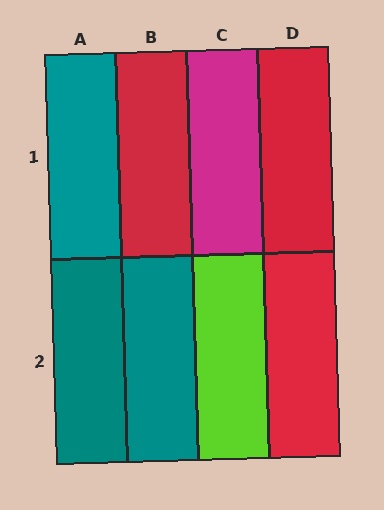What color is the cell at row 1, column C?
Magenta.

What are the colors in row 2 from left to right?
Teal, teal, lime, red.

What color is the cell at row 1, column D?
Red.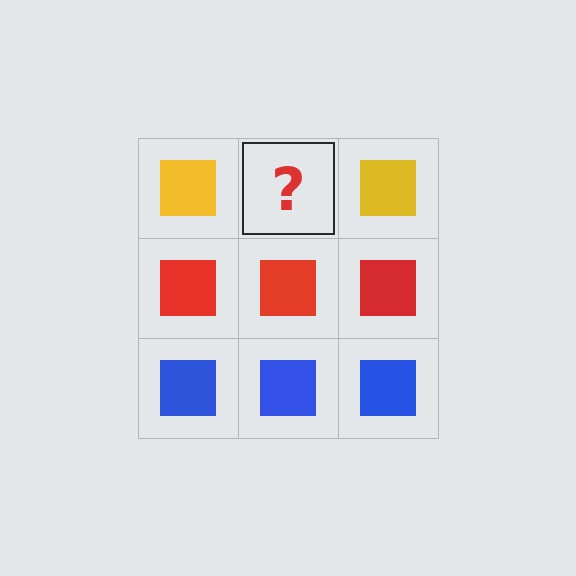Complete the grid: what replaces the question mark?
The question mark should be replaced with a yellow square.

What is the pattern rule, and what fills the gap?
The rule is that each row has a consistent color. The gap should be filled with a yellow square.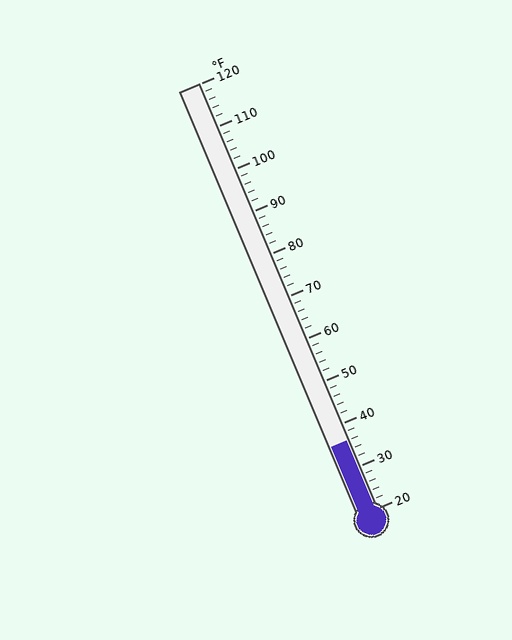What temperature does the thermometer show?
The thermometer shows approximately 36°F.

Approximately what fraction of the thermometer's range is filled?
The thermometer is filled to approximately 15% of its range.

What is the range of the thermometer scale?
The thermometer scale ranges from 20°F to 120°F.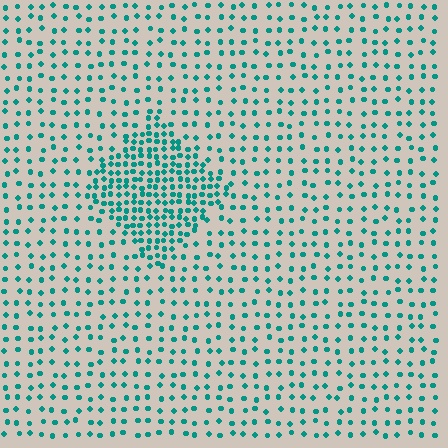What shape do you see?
I see a diamond.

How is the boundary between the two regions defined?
The boundary is defined by a change in element density (approximately 2.4x ratio). All elements are the same color, size, and shape.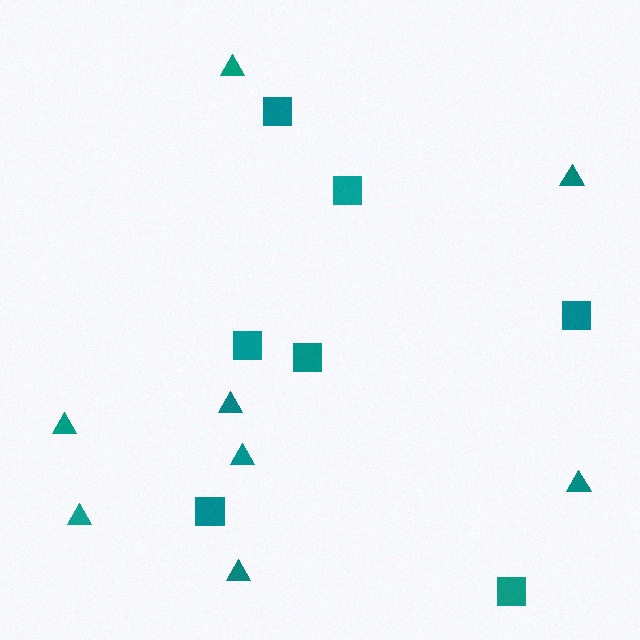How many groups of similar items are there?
There are 2 groups: one group of triangles (8) and one group of squares (7).